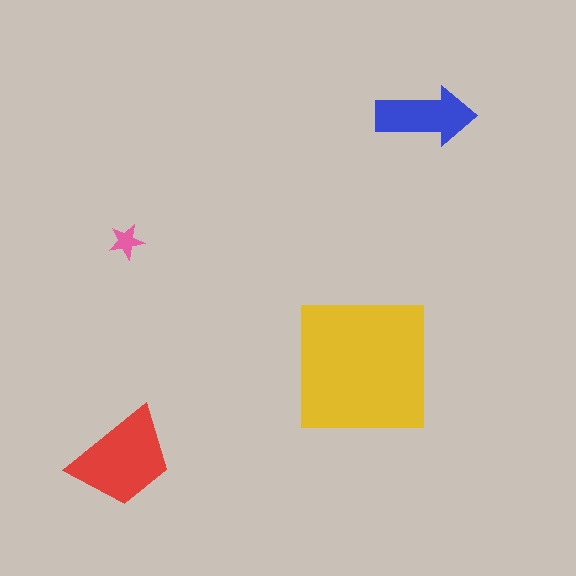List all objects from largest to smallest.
The yellow square, the red trapezoid, the blue arrow, the pink star.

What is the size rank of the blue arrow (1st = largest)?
3rd.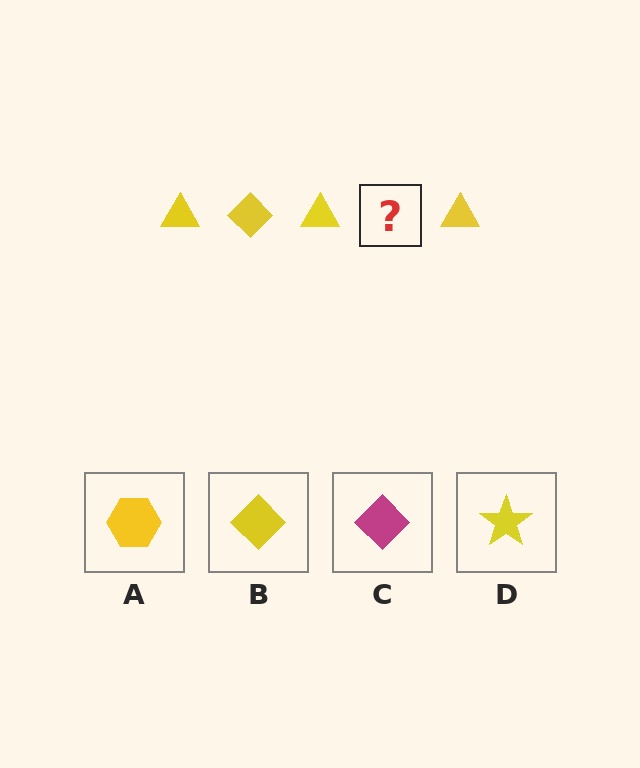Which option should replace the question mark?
Option B.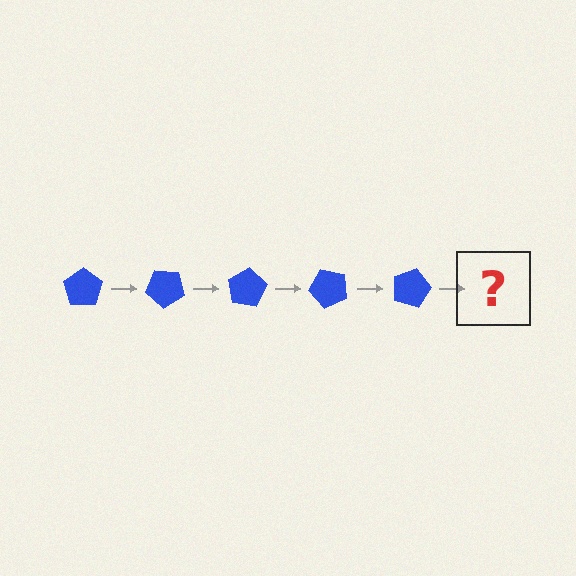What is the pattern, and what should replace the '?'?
The pattern is that the pentagon rotates 40 degrees each step. The '?' should be a blue pentagon rotated 200 degrees.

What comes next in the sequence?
The next element should be a blue pentagon rotated 200 degrees.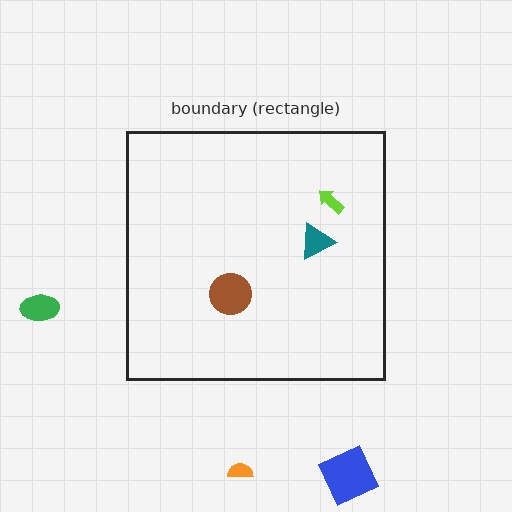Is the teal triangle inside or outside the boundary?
Inside.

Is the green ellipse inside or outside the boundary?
Outside.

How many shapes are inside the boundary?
3 inside, 3 outside.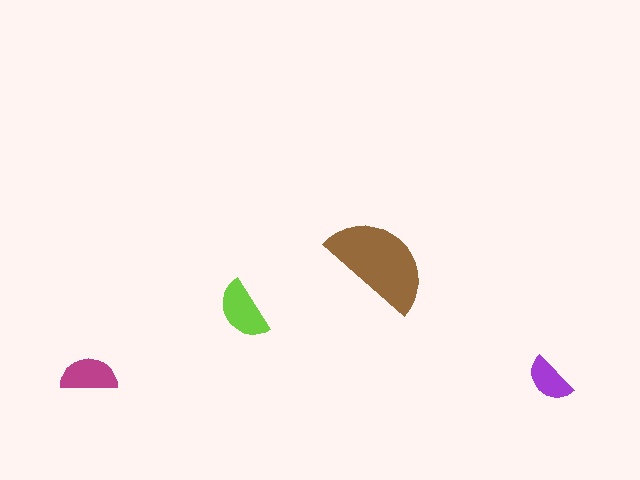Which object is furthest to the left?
The magenta semicircle is leftmost.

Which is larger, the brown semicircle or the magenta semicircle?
The brown one.